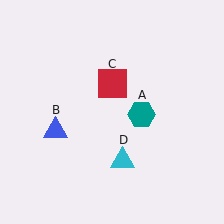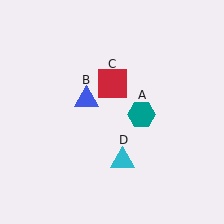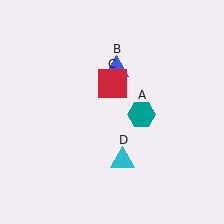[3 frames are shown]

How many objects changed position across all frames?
1 object changed position: blue triangle (object B).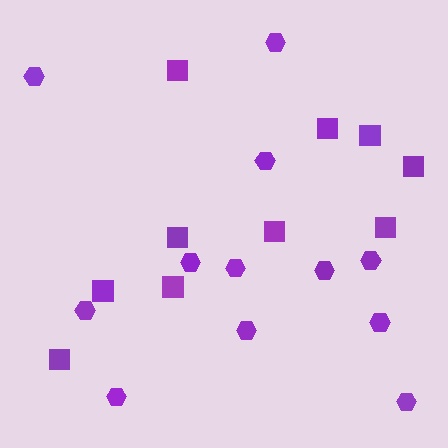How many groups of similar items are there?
There are 2 groups: one group of hexagons (12) and one group of squares (10).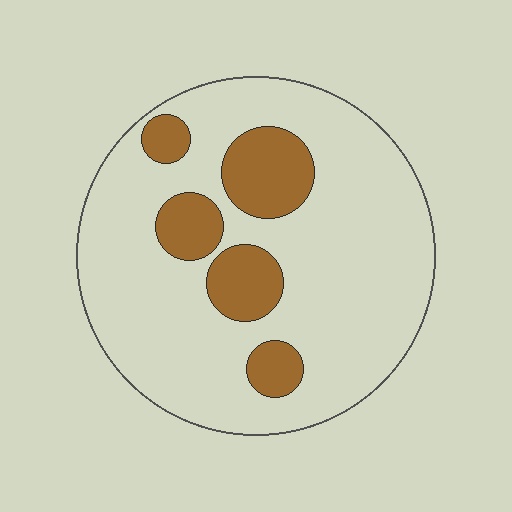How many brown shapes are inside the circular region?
5.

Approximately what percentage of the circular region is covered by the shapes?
Approximately 20%.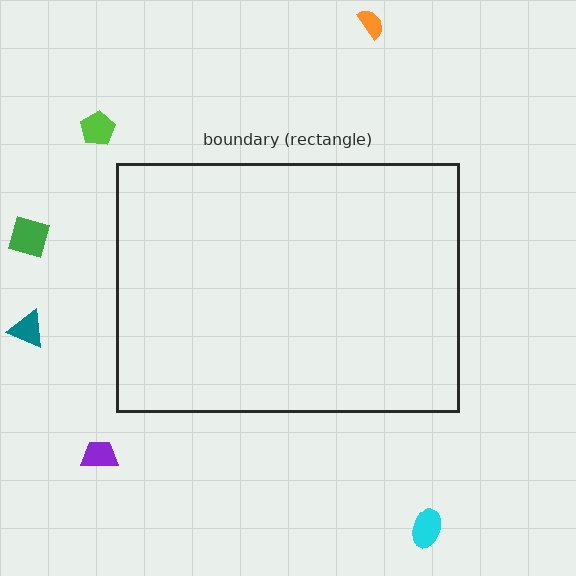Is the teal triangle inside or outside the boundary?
Outside.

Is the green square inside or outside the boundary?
Outside.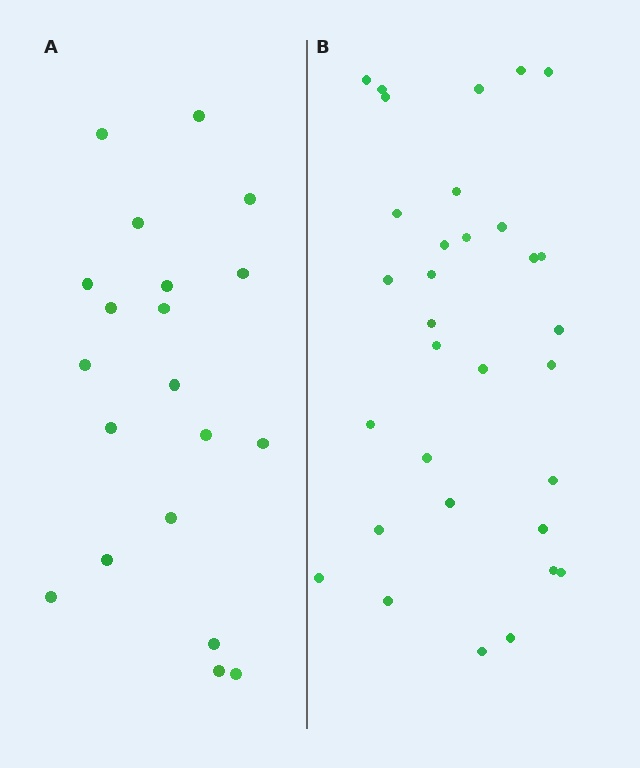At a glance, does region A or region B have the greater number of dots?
Region B (the right region) has more dots.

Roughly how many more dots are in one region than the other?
Region B has roughly 12 or so more dots than region A.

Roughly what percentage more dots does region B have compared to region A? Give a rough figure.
About 60% more.